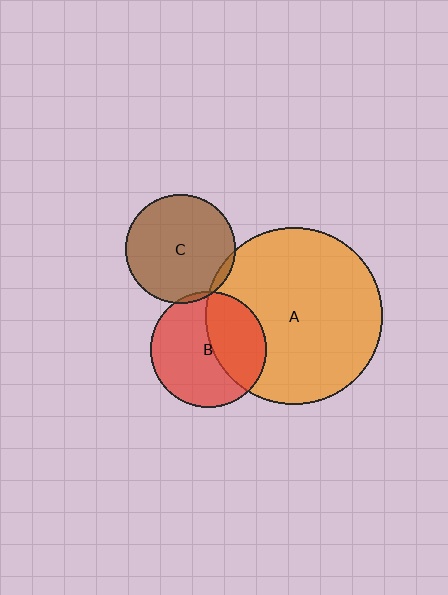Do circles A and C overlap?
Yes.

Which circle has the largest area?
Circle A (orange).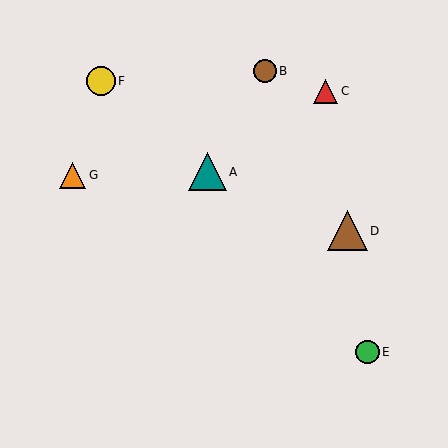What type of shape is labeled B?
Shape B is a brown circle.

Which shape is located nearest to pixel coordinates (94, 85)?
The yellow circle (labeled F) at (101, 81) is nearest to that location.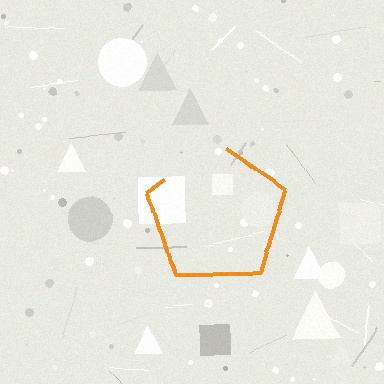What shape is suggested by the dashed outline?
The dashed outline suggests a pentagon.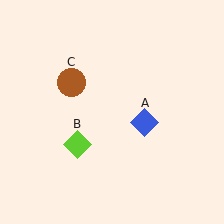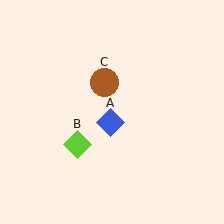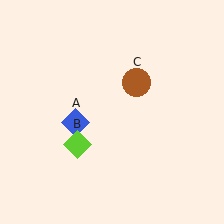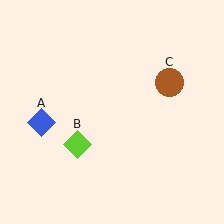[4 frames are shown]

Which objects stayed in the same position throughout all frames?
Lime diamond (object B) remained stationary.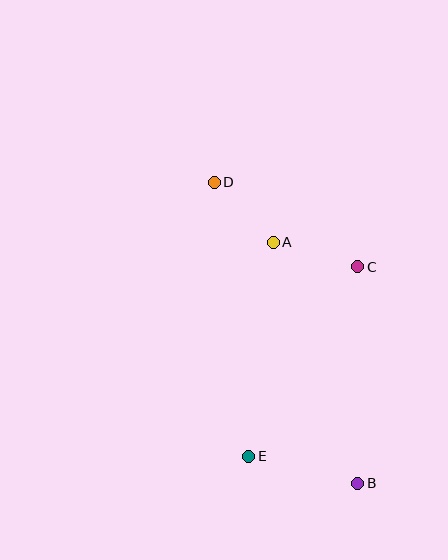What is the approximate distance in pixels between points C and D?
The distance between C and D is approximately 166 pixels.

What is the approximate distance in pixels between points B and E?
The distance between B and E is approximately 112 pixels.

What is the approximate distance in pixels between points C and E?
The distance between C and E is approximately 219 pixels.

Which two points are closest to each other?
Points A and D are closest to each other.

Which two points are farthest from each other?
Points B and D are farthest from each other.